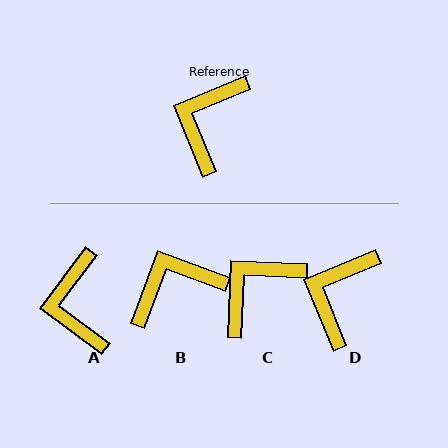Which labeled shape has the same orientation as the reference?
D.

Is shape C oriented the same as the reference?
No, it is off by about 24 degrees.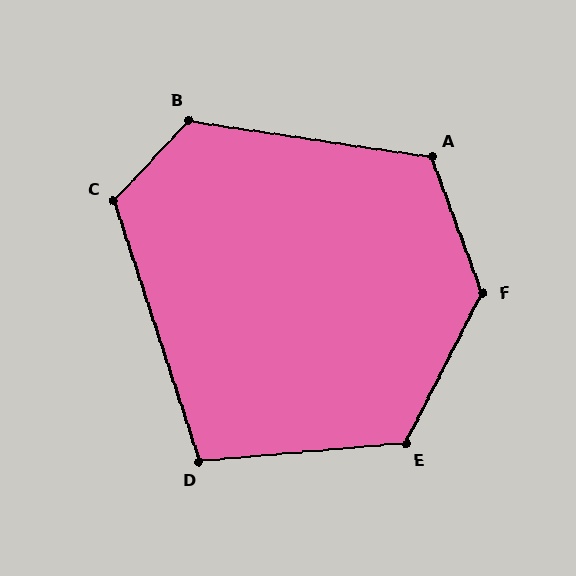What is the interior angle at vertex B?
Approximately 124 degrees (obtuse).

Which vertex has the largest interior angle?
F, at approximately 132 degrees.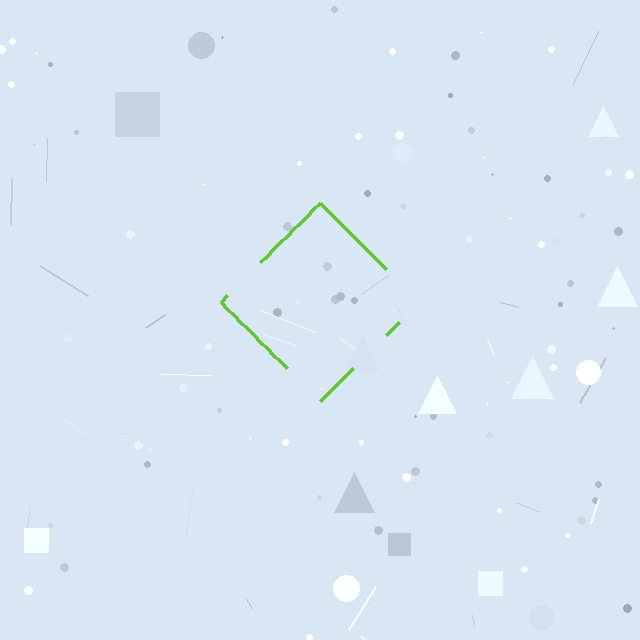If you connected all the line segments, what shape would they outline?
They would outline a diamond.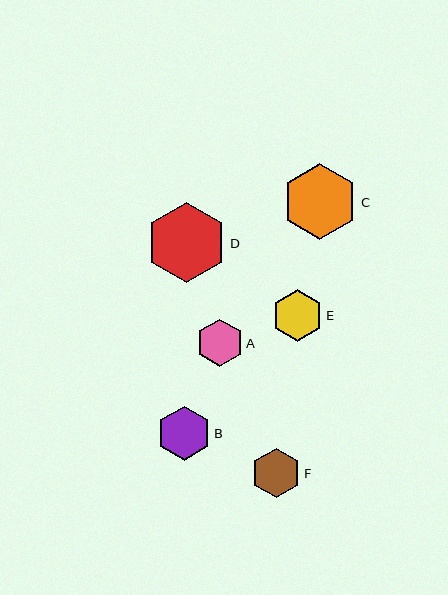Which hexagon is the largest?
Hexagon D is the largest with a size of approximately 80 pixels.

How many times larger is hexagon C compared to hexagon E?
Hexagon C is approximately 1.5 times the size of hexagon E.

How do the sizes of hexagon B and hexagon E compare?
Hexagon B and hexagon E are approximately the same size.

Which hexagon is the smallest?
Hexagon A is the smallest with a size of approximately 48 pixels.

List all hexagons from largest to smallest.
From largest to smallest: D, C, B, E, F, A.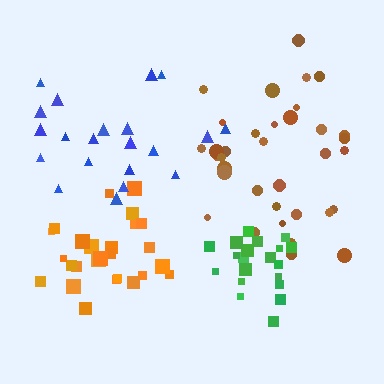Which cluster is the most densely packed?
Orange.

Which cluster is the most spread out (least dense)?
Blue.